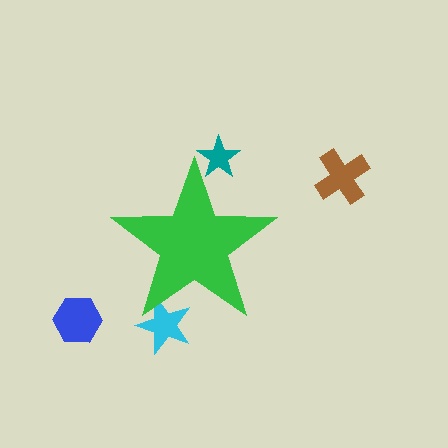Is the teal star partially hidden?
Yes, the teal star is partially hidden behind the green star.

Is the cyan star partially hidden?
Yes, the cyan star is partially hidden behind the green star.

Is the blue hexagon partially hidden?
No, the blue hexagon is fully visible.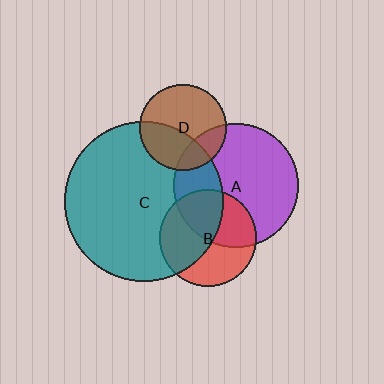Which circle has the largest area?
Circle C (teal).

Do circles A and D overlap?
Yes.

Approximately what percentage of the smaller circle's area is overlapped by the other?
Approximately 20%.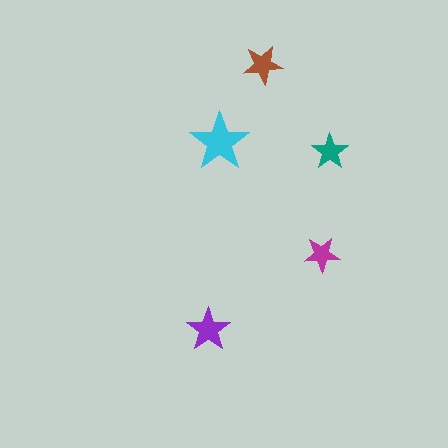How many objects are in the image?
There are 5 objects in the image.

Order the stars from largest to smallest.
the cyan one, the purple one, the brown one, the teal one, the magenta one.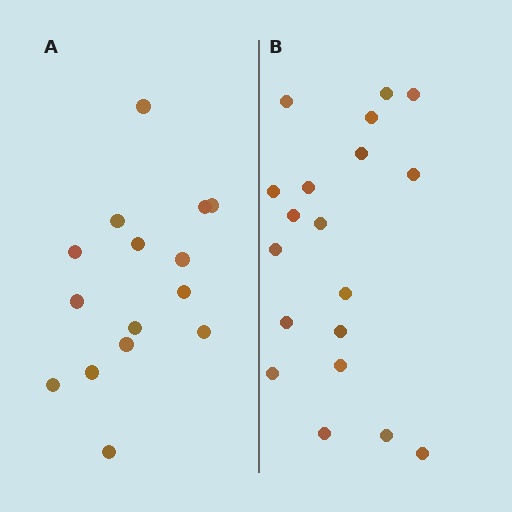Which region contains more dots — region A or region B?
Region B (the right region) has more dots.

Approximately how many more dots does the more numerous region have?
Region B has about 4 more dots than region A.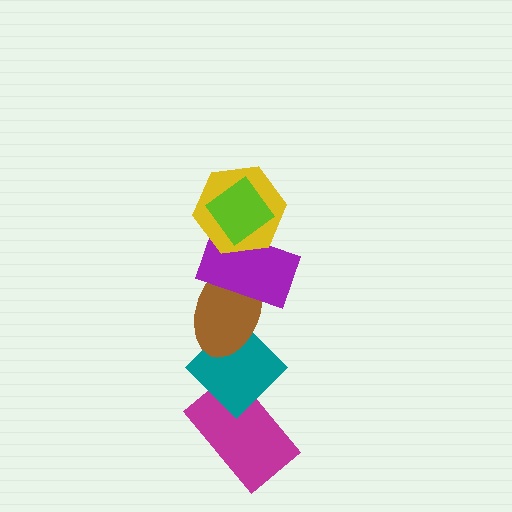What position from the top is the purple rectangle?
The purple rectangle is 3rd from the top.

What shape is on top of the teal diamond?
The brown ellipse is on top of the teal diamond.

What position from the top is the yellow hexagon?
The yellow hexagon is 2nd from the top.